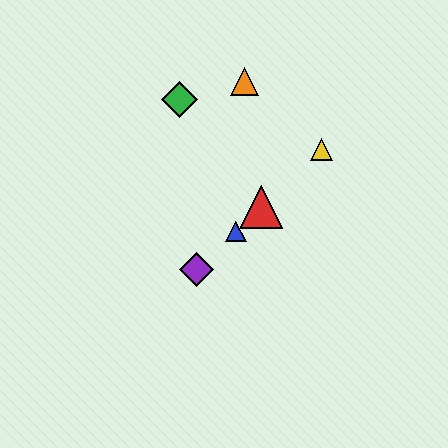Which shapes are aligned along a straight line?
The red triangle, the blue triangle, the yellow triangle, the purple diamond are aligned along a straight line.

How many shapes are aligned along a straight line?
4 shapes (the red triangle, the blue triangle, the yellow triangle, the purple diamond) are aligned along a straight line.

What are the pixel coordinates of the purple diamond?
The purple diamond is at (196, 270).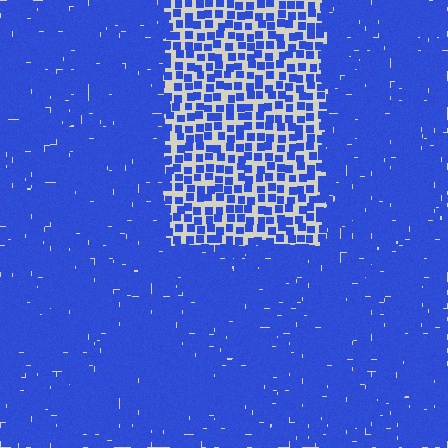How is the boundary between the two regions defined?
The boundary is defined by a change in element density (approximately 2.6x ratio). All elements are the same color, size, and shape.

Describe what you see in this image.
The image contains small blue elements arranged at two different densities. A rectangle-shaped region is visible where the elements are less densely packed than the surrounding area.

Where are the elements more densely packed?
The elements are more densely packed outside the rectangle boundary.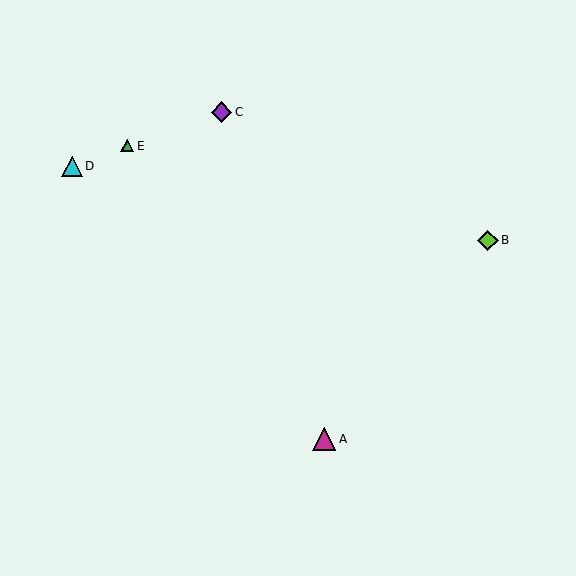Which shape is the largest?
The magenta triangle (labeled A) is the largest.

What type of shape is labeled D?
Shape D is a cyan triangle.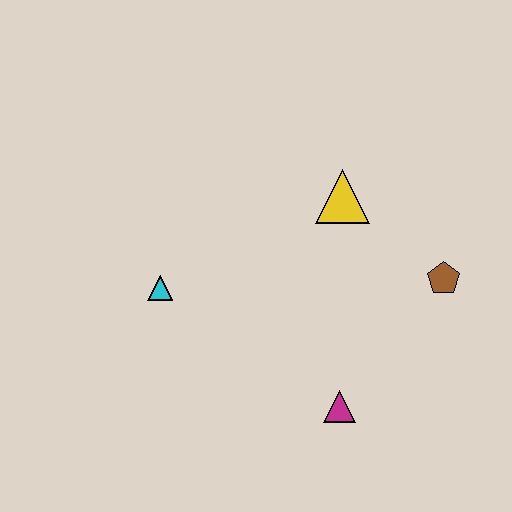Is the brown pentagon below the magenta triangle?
No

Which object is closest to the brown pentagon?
The yellow triangle is closest to the brown pentagon.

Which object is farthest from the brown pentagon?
The cyan triangle is farthest from the brown pentagon.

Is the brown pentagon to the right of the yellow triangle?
Yes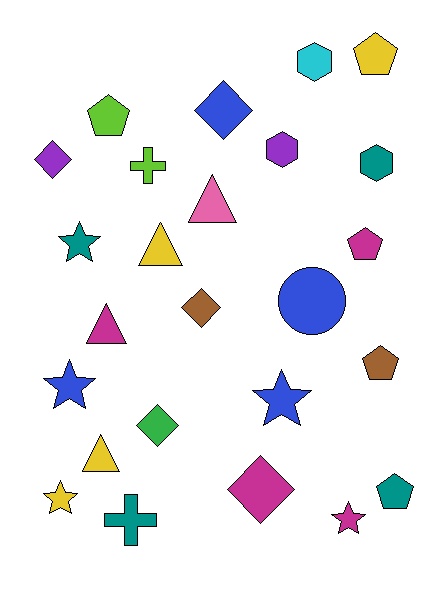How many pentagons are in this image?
There are 5 pentagons.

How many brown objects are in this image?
There are 2 brown objects.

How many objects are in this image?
There are 25 objects.